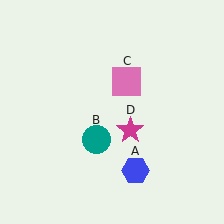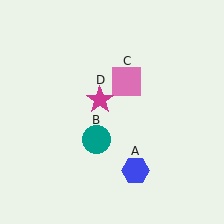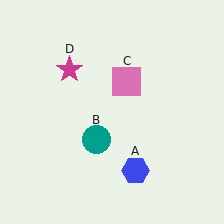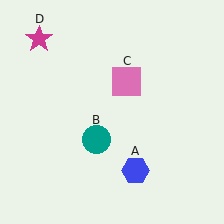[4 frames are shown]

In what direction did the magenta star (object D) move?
The magenta star (object D) moved up and to the left.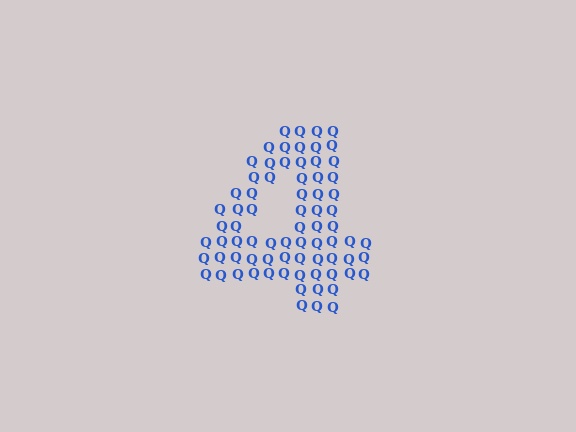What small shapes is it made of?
It is made of small letter Q's.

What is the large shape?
The large shape is the digit 4.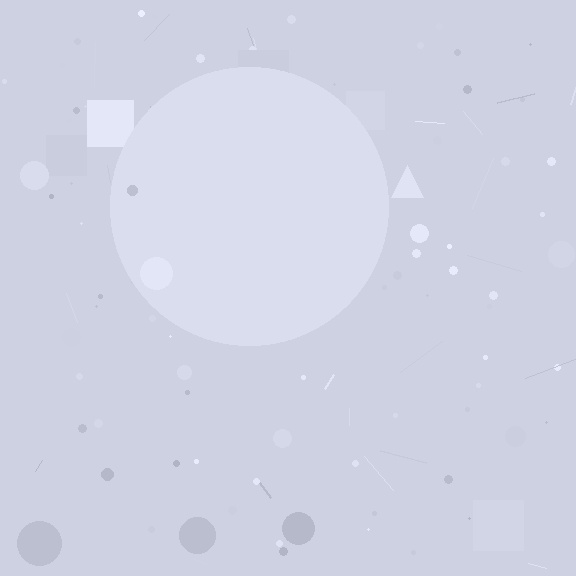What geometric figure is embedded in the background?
A circle is embedded in the background.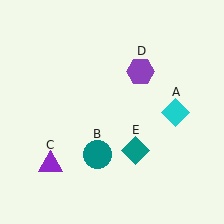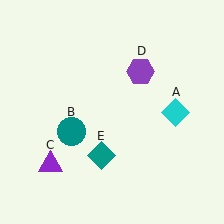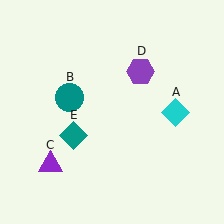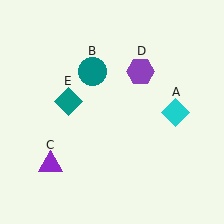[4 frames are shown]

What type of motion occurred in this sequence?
The teal circle (object B), teal diamond (object E) rotated clockwise around the center of the scene.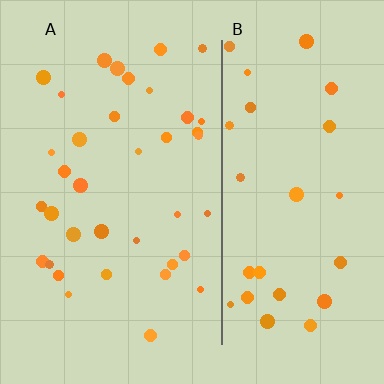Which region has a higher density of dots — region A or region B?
A (the left).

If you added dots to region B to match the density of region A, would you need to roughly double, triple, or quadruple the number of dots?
Approximately double.